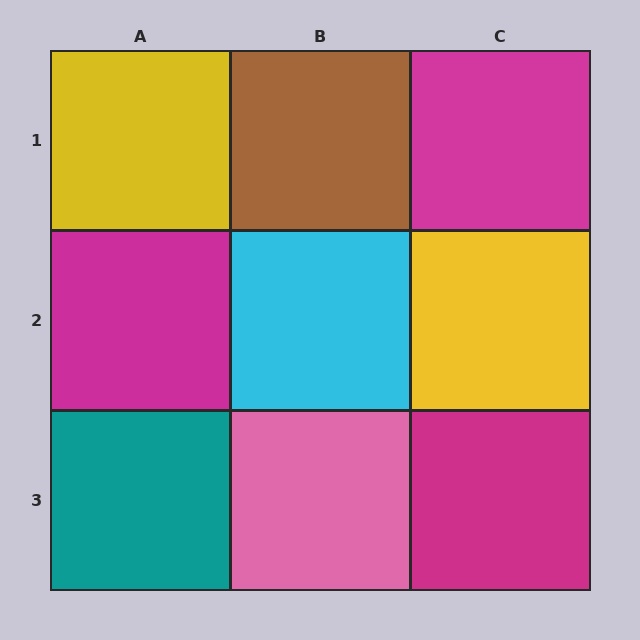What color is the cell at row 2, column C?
Yellow.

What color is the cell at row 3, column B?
Pink.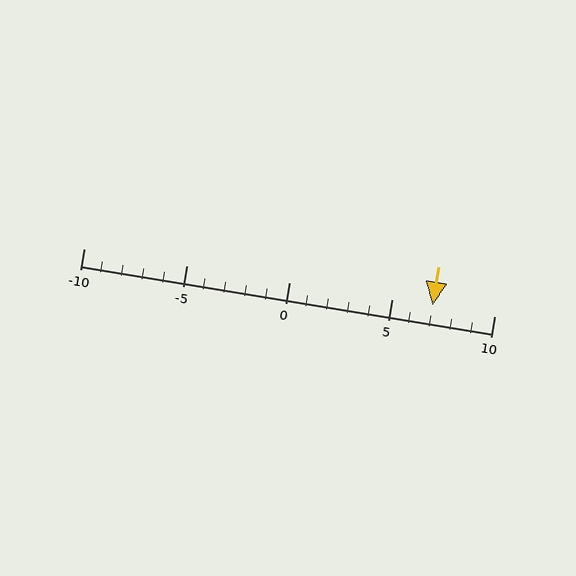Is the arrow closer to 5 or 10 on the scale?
The arrow is closer to 5.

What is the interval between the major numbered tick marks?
The major tick marks are spaced 5 units apart.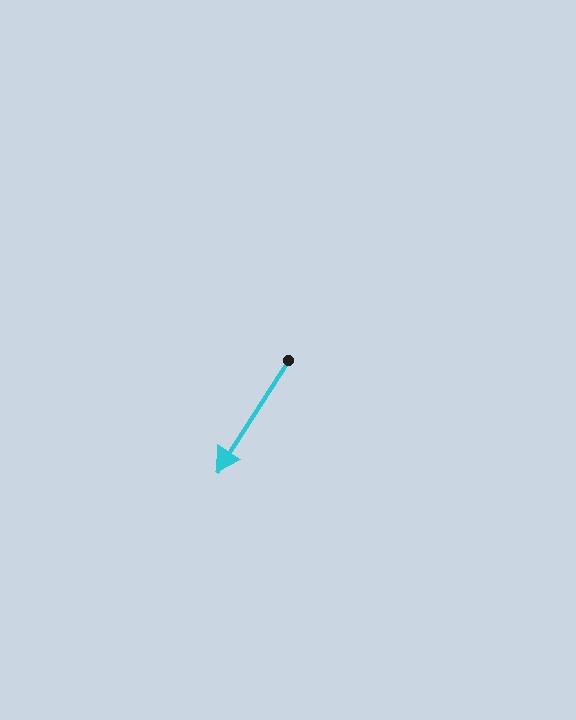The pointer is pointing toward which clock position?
Roughly 7 o'clock.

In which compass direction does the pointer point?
Southwest.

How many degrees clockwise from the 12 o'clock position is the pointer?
Approximately 213 degrees.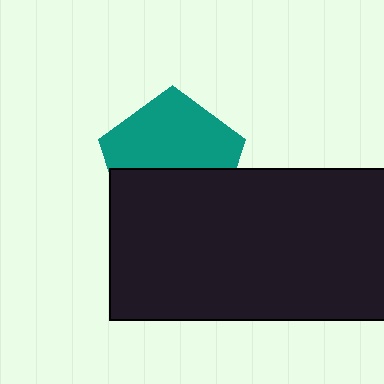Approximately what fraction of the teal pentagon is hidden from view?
Roughly 45% of the teal pentagon is hidden behind the black rectangle.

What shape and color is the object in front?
The object in front is a black rectangle.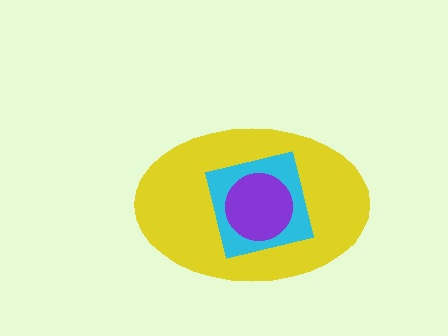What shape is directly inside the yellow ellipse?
The cyan square.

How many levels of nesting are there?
3.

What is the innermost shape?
The purple circle.